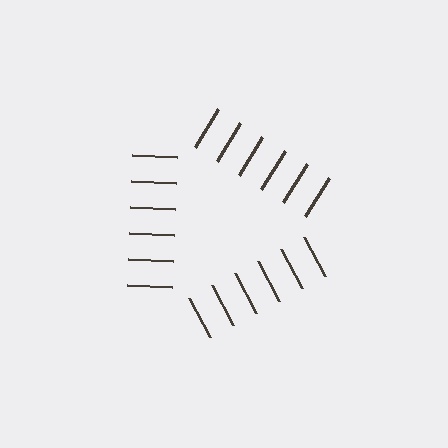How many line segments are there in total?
18 — 6 along each of the 3 edges.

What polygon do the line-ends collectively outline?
An illusory triangle — the line segments terminate on its edges but no continuous stroke is drawn.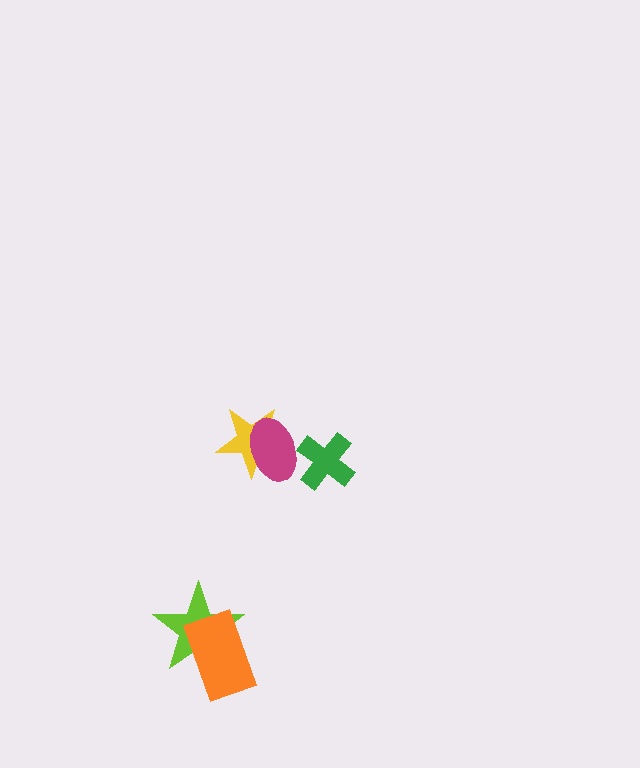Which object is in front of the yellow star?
The magenta ellipse is in front of the yellow star.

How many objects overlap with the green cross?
1 object overlaps with the green cross.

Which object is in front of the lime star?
The orange rectangle is in front of the lime star.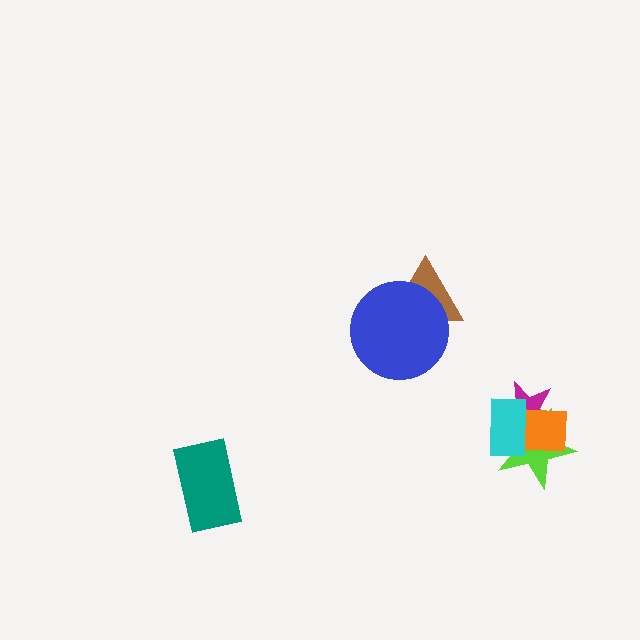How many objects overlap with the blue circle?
1 object overlaps with the blue circle.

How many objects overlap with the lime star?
3 objects overlap with the lime star.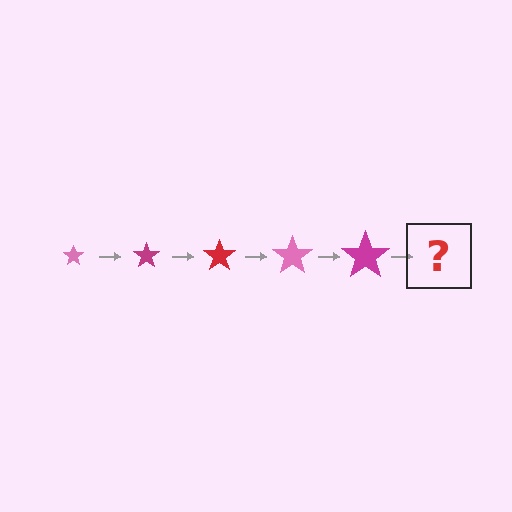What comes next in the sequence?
The next element should be a red star, larger than the previous one.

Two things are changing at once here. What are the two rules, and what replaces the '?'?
The two rules are that the star grows larger each step and the color cycles through pink, magenta, and red. The '?' should be a red star, larger than the previous one.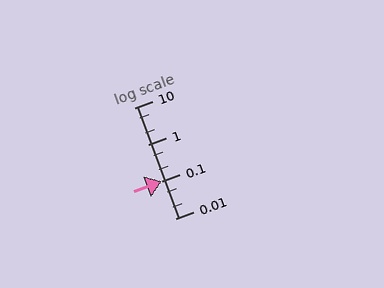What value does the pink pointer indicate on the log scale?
The pointer indicates approximately 0.1.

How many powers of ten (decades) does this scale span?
The scale spans 3 decades, from 0.01 to 10.